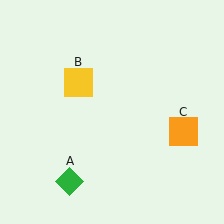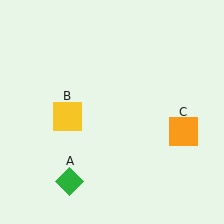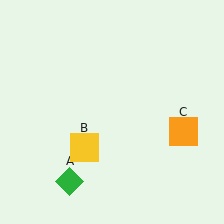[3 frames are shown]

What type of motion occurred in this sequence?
The yellow square (object B) rotated counterclockwise around the center of the scene.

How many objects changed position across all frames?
1 object changed position: yellow square (object B).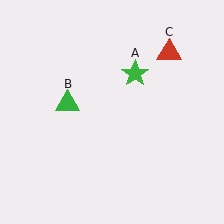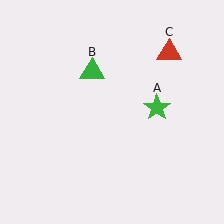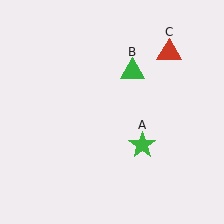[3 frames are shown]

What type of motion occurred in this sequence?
The green star (object A), green triangle (object B) rotated clockwise around the center of the scene.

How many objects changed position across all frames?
2 objects changed position: green star (object A), green triangle (object B).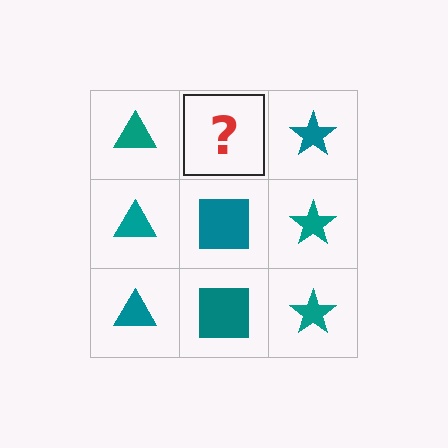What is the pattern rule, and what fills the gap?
The rule is that each column has a consistent shape. The gap should be filled with a teal square.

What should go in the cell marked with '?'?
The missing cell should contain a teal square.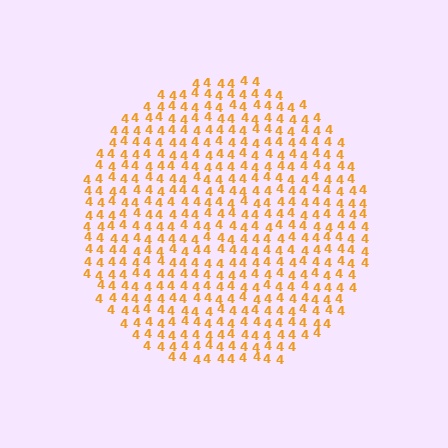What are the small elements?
The small elements are digit 4's.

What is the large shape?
The large shape is a circle.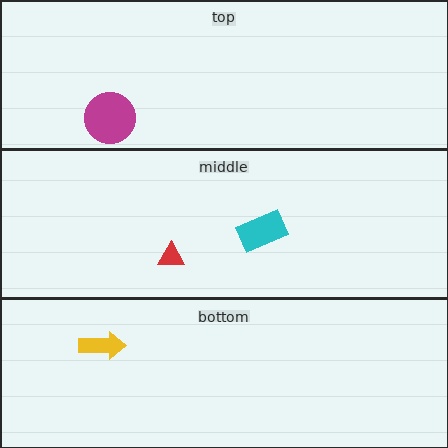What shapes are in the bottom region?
The yellow arrow.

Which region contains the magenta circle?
The top region.